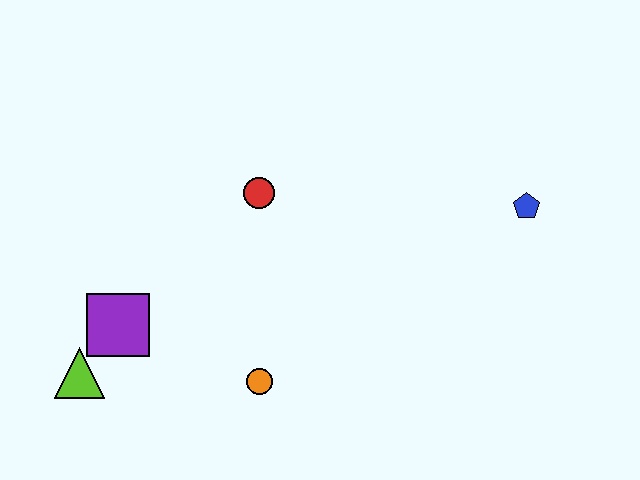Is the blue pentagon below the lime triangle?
No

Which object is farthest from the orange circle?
The blue pentagon is farthest from the orange circle.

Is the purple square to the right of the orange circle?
No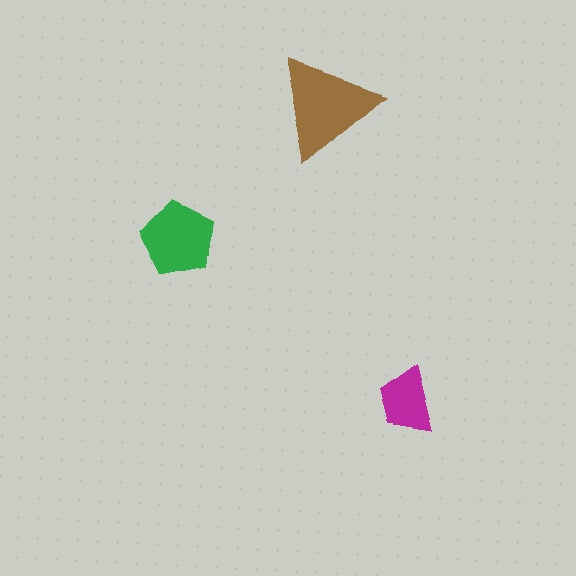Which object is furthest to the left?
The green pentagon is leftmost.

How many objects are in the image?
There are 3 objects in the image.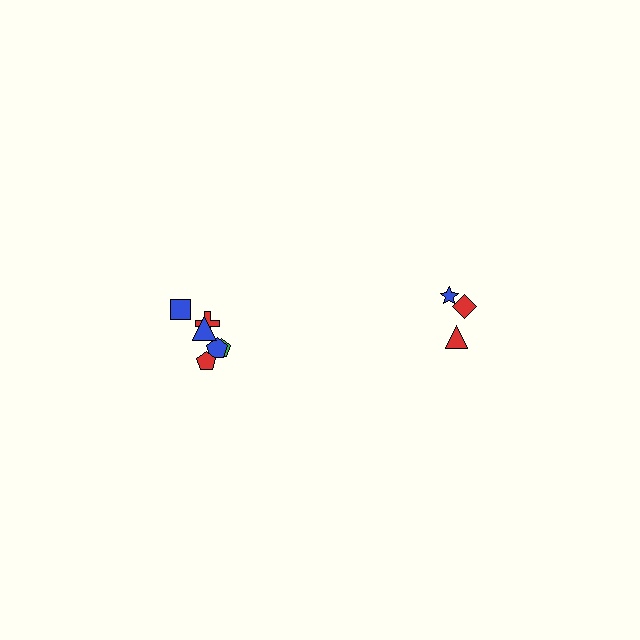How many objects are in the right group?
There are 3 objects.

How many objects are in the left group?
There are 6 objects.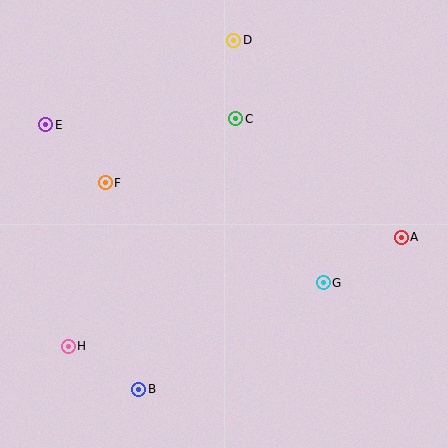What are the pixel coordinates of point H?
Point H is at (68, 346).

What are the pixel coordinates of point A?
Point A is at (401, 237).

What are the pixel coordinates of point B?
Point B is at (139, 389).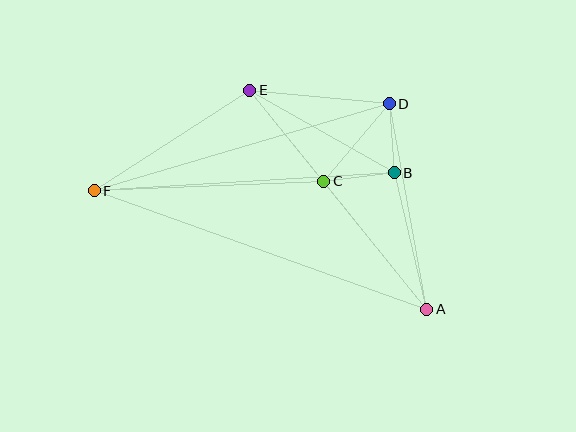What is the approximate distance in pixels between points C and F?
The distance between C and F is approximately 230 pixels.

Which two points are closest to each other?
Points B and D are closest to each other.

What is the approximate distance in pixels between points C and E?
The distance between C and E is approximately 117 pixels.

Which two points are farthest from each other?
Points A and F are farthest from each other.